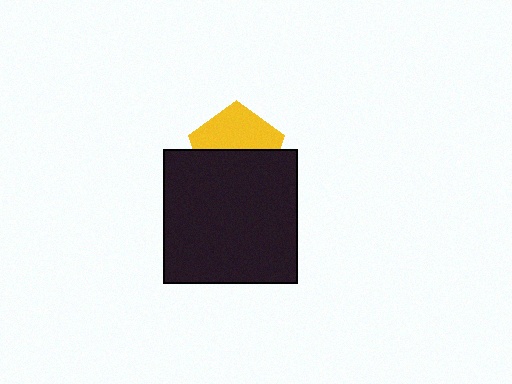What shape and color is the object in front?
The object in front is a black square.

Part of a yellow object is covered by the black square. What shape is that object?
It is a pentagon.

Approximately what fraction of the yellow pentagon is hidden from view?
Roughly 51% of the yellow pentagon is hidden behind the black square.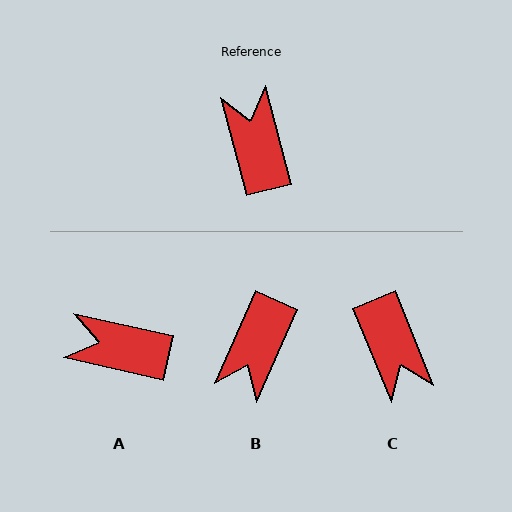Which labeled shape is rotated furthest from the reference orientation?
C, about 173 degrees away.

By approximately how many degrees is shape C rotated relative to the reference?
Approximately 173 degrees clockwise.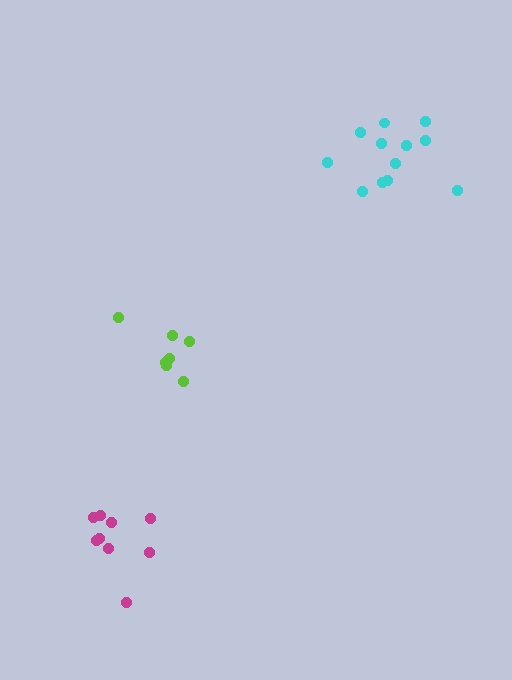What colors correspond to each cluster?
The clusters are colored: cyan, magenta, lime.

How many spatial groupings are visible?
There are 3 spatial groupings.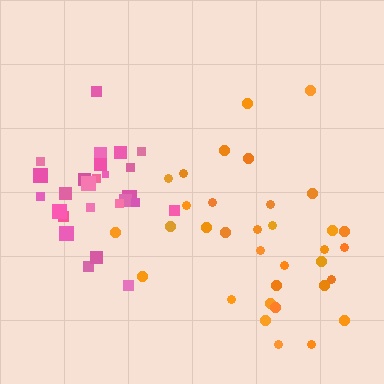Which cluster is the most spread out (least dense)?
Orange.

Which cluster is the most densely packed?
Pink.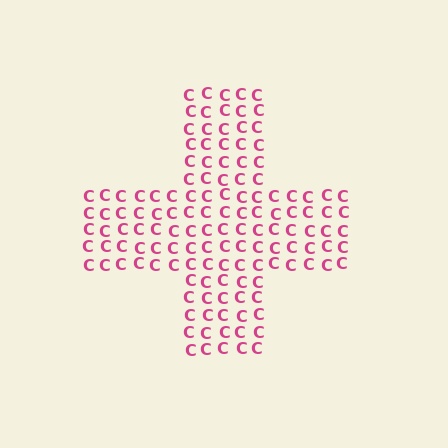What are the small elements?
The small elements are letter C's.